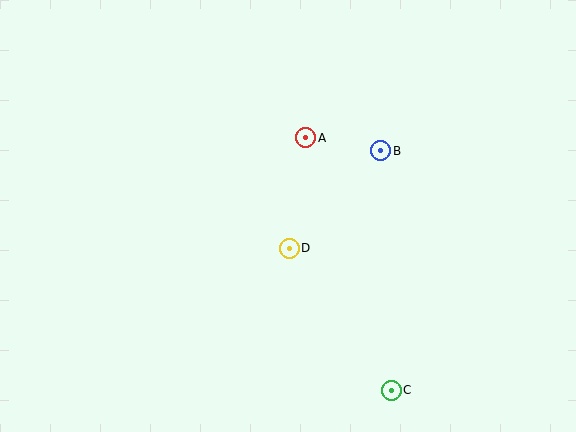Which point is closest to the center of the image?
Point D at (289, 248) is closest to the center.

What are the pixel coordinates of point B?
Point B is at (381, 151).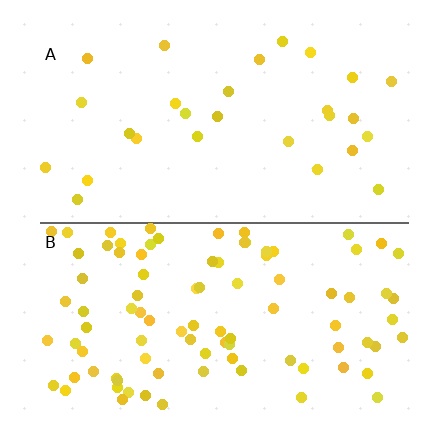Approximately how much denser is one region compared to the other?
Approximately 3.1× — region B over region A.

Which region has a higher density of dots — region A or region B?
B (the bottom).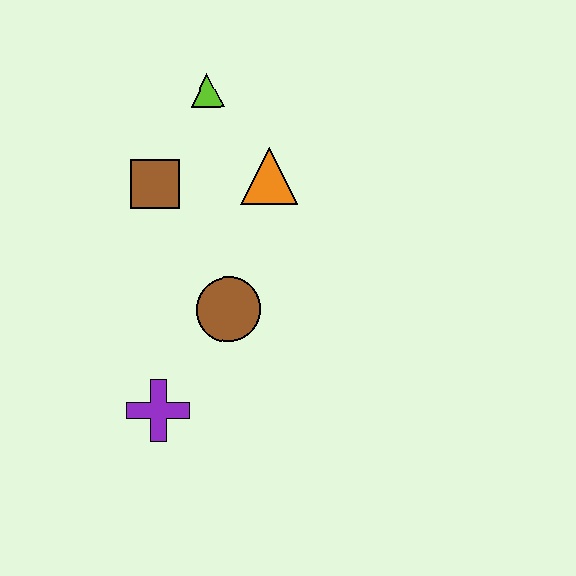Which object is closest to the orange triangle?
The lime triangle is closest to the orange triangle.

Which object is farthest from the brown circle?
The lime triangle is farthest from the brown circle.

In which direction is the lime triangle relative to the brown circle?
The lime triangle is above the brown circle.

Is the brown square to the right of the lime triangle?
No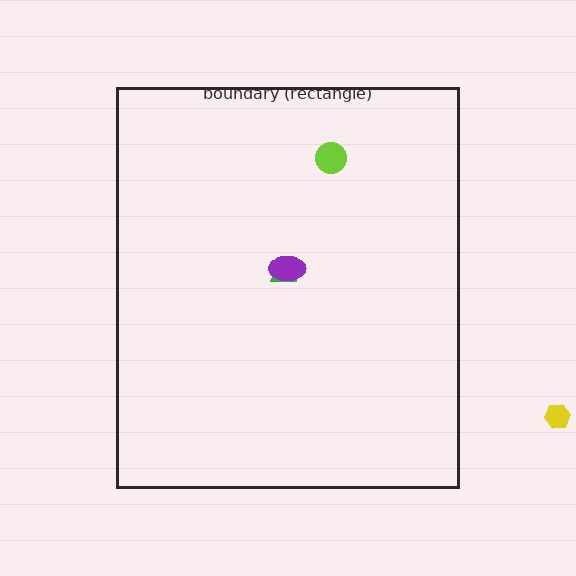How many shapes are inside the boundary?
3 inside, 1 outside.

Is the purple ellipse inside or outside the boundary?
Inside.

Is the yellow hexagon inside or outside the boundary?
Outside.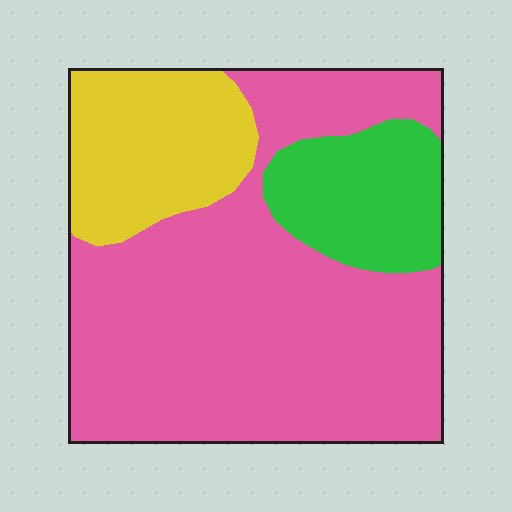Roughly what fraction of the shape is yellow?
Yellow takes up about one fifth (1/5) of the shape.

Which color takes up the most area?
Pink, at roughly 65%.